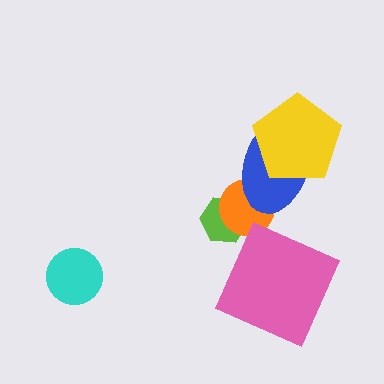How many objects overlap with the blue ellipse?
2 objects overlap with the blue ellipse.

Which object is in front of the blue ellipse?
The yellow pentagon is in front of the blue ellipse.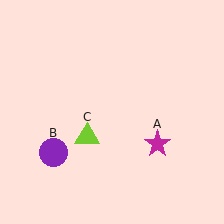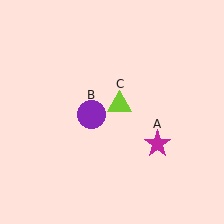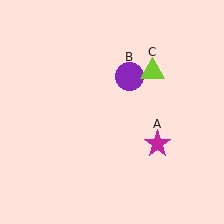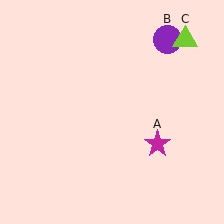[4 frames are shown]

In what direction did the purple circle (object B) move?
The purple circle (object B) moved up and to the right.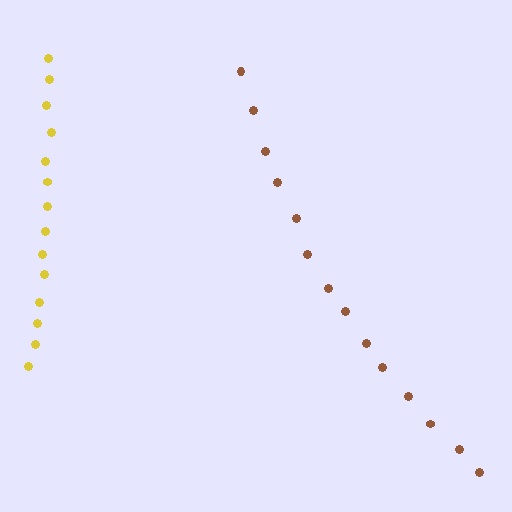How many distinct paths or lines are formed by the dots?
There are 2 distinct paths.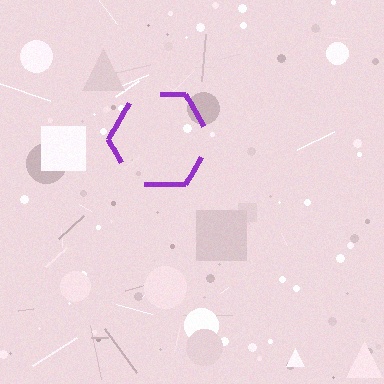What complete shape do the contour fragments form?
The contour fragments form a hexagon.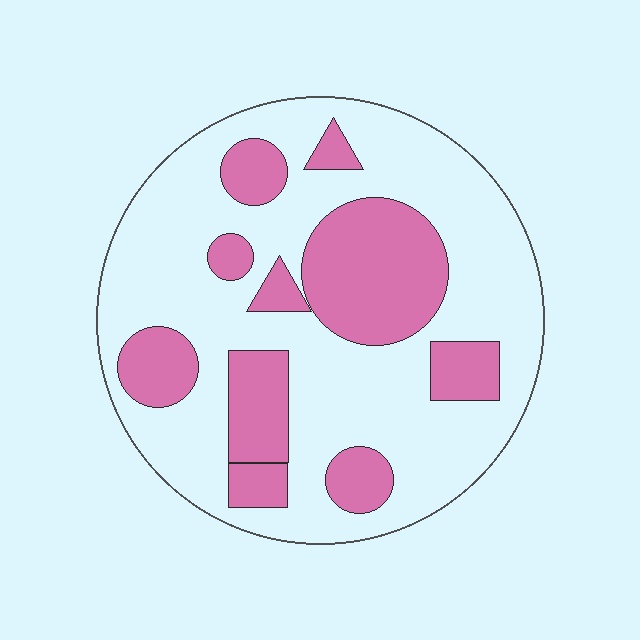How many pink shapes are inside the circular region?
10.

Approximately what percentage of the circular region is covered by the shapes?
Approximately 30%.